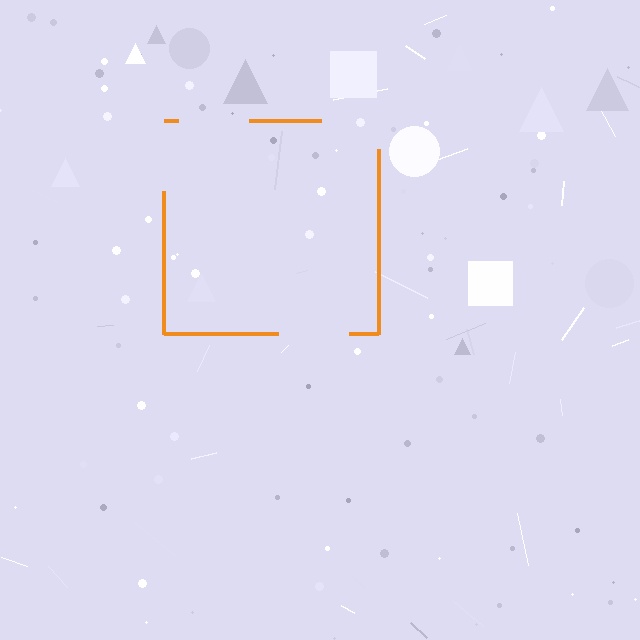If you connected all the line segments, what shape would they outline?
They would outline a square.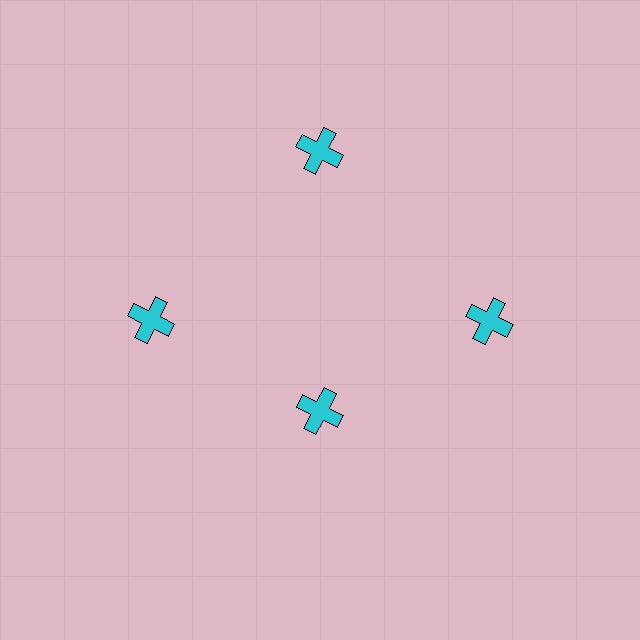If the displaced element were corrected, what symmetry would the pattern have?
It would have 4-fold rotational symmetry — the pattern would map onto itself every 90 degrees.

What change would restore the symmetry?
The symmetry would be restored by moving it outward, back onto the ring so that all 4 crosses sit at equal angles and equal distance from the center.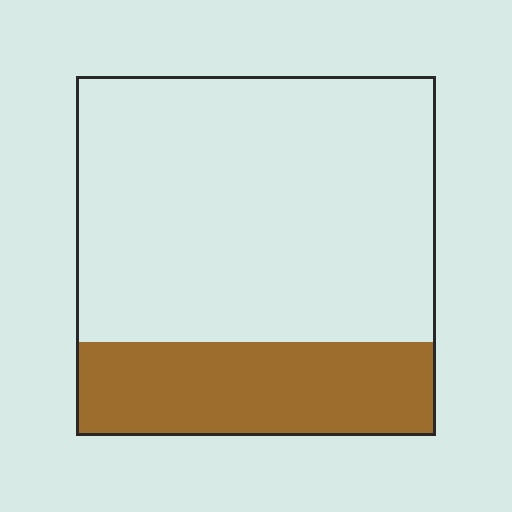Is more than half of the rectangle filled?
No.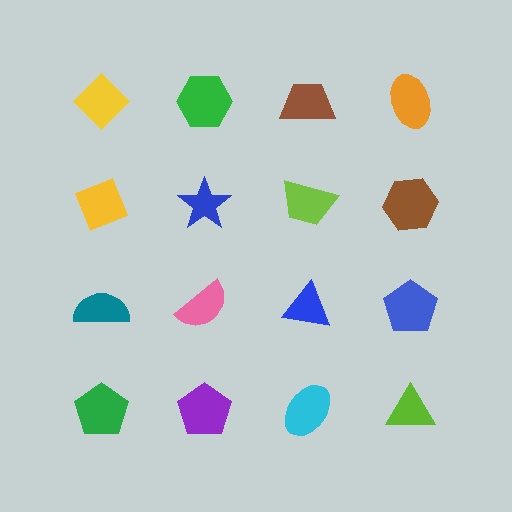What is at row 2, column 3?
A lime trapezoid.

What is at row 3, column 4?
A blue pentagon.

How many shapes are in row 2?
4 shapes.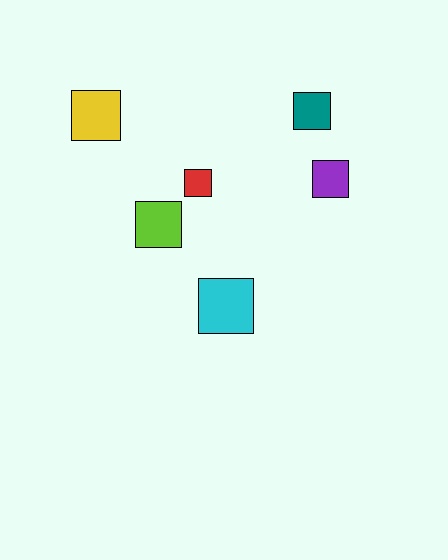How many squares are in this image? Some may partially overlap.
There are 6 squares.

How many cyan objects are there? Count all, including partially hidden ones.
There is 1 cyan object.